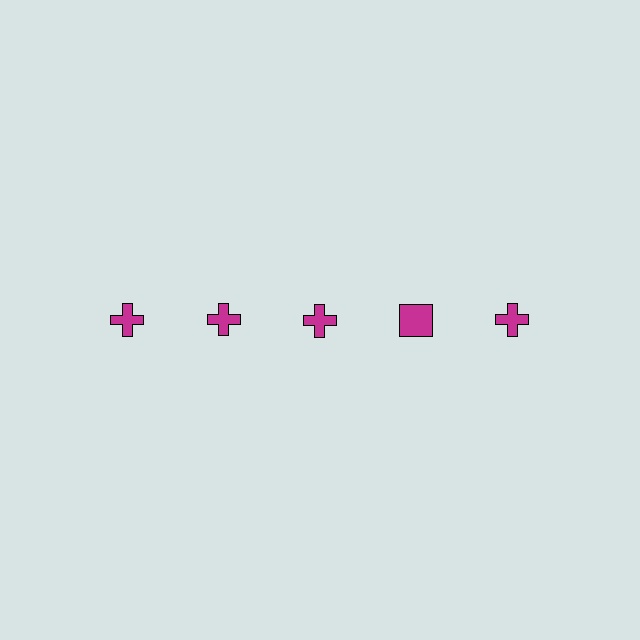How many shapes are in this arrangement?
There are 5 shapes arranged in a grid pattern.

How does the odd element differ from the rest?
It has a different shape: square instead of cross.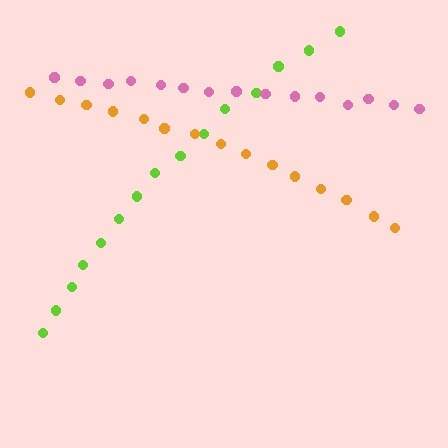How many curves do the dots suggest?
There are 3 distinct paths.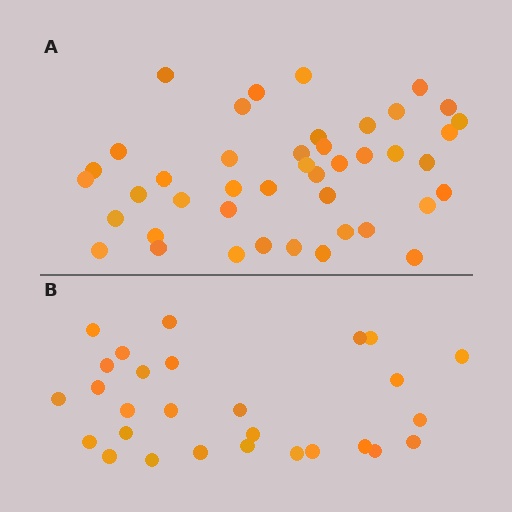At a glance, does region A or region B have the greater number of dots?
Region A (the top region) has more dots.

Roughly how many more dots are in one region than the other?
Region A has approximately 15 more dots than region B.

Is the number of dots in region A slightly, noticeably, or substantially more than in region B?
Region A has substantially more. The ratio is roughly 1.5 to 1.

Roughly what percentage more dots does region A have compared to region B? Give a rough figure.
About 55% more.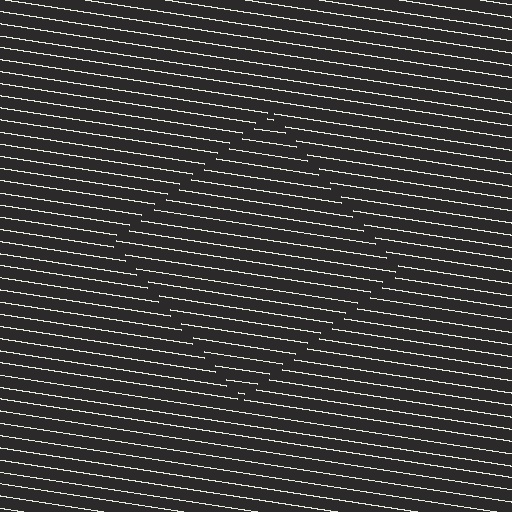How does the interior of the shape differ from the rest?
The interior of the shape contains the same grating, shifted by half a period — the contour is defined by the phase discontinuity where line-ends from the inner and outer gratings abut.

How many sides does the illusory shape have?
4 sides — the line-ends trace a square.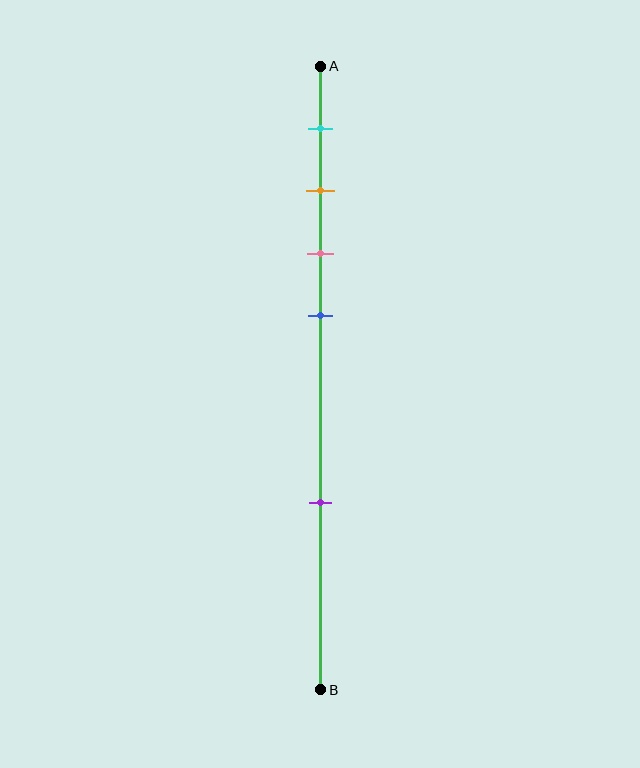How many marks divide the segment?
There are 5 marks dividing the segment.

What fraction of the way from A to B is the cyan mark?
The cyan mark is approximately 10% (0.1) of the way from A to B.